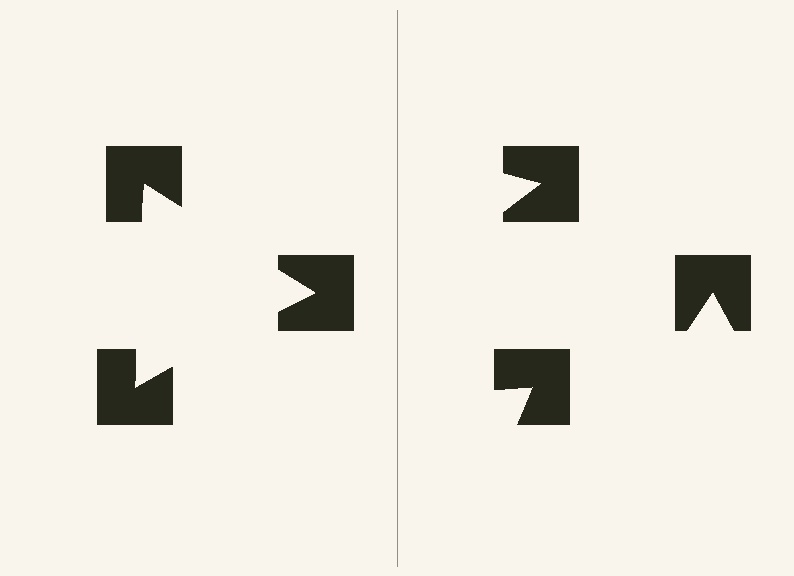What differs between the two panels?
The notched squares are positioned identically on both sides; only the wedge orientations differ. On the left they align to a triangle; on the right they are misaligned.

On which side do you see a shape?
An illusory triangle appears on the left side. On the right side the wedge cuts are rotated, so no coherent shape forms.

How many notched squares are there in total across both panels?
6 — 3 on each side.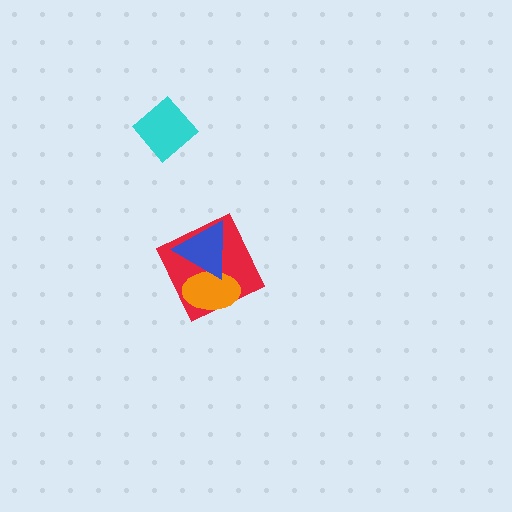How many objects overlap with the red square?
2 objects overlap with the red square.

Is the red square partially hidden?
Yes, it is partially covered by another shape.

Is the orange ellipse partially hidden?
Yes, it is partially covered by another shape.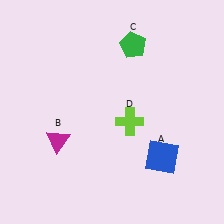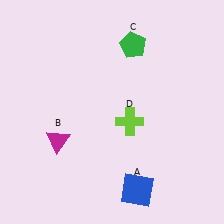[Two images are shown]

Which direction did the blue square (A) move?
The blue square (A) moved down.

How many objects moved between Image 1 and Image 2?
1 object moved between the two images.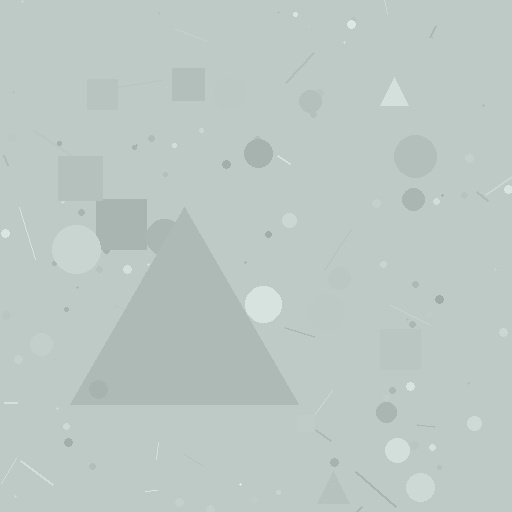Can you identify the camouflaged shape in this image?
The camouflaged shape is a triangle.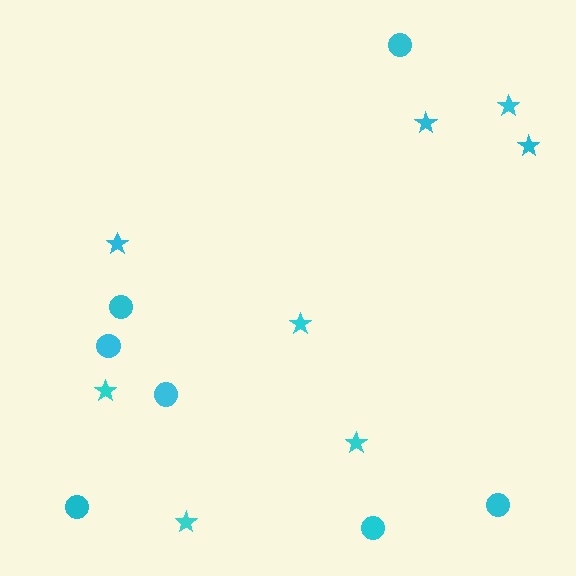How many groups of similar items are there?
There are 2 groups: one group of circles (7) and one group of stars (8).